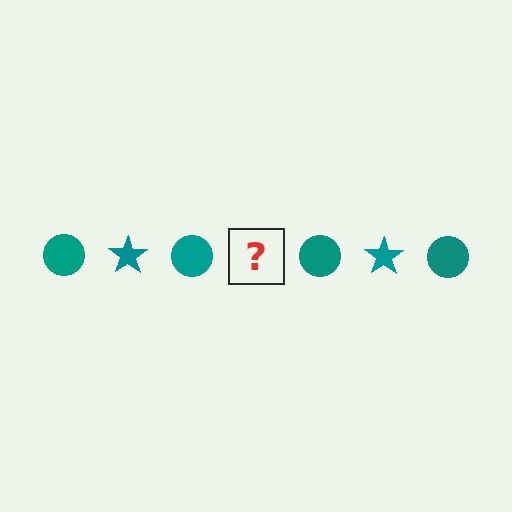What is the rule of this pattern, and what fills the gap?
The rule is that the pattern cycles through circle, star shapes in teal. The gap should be filled with a teal star.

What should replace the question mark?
The question mark should be replaced with a teal star.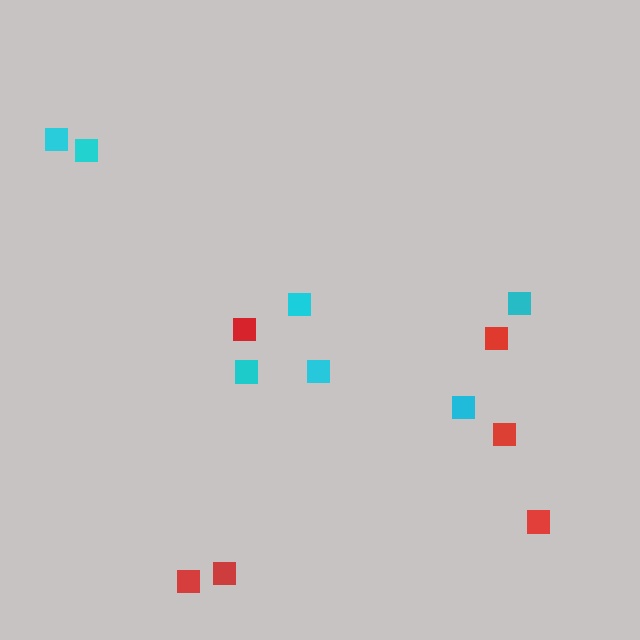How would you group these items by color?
There are 2 groups: one group of cyan squares (7) and one group of red squares (6).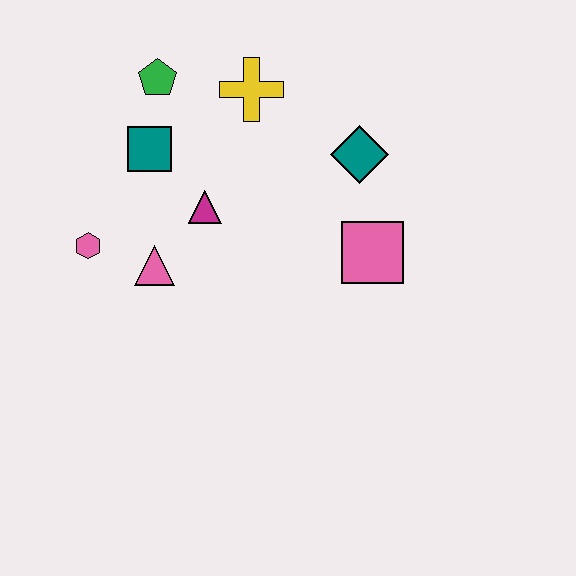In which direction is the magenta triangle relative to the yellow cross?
The magenta triangle is below the yellow cross.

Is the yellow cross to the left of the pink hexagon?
No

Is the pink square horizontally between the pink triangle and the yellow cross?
No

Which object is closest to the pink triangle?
The pink hexagon is closest to the pink triangle.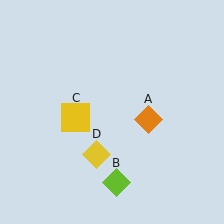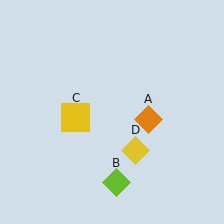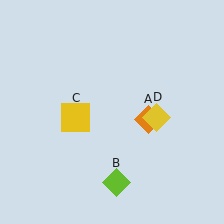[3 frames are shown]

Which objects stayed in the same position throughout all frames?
Orange diamond (object A) and lime diamond (object B) and yellow square (object C) remained stationary.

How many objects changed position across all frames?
1 object changed position: yellow diamond (object D).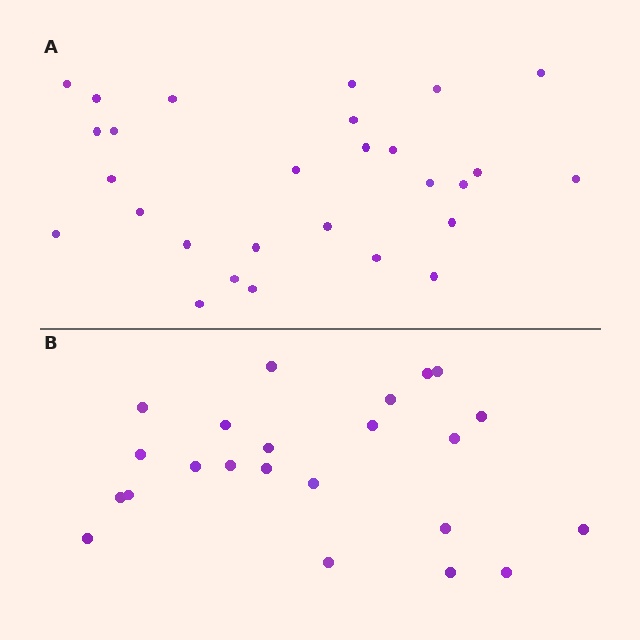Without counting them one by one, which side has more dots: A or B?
Region A (the top region) has more dots.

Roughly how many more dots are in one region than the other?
Region A has about 5 more dots than region B.